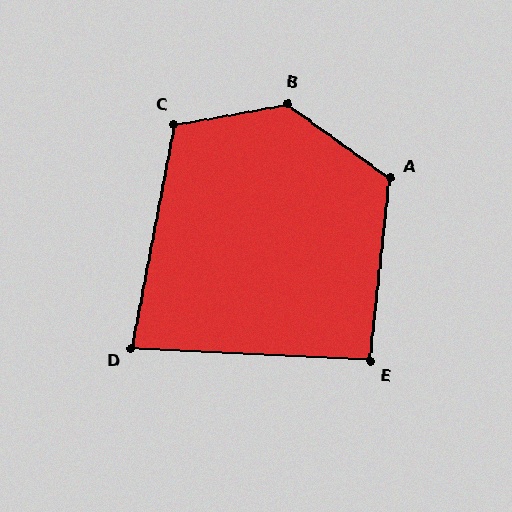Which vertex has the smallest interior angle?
D, at approximately 82 degrees.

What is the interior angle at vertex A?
Approximately 120 degrees (obtuse).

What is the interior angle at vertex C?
Approximately 111 degrees (obtuse).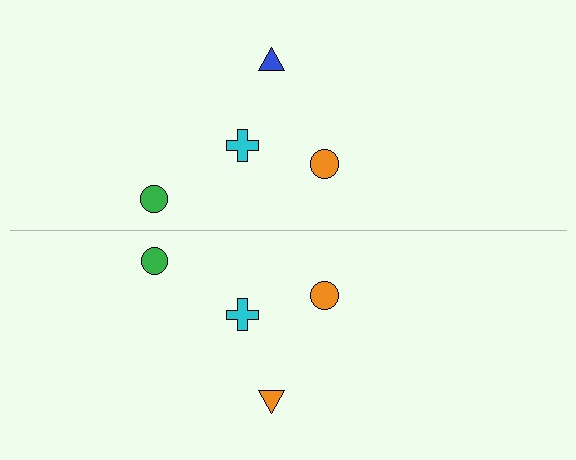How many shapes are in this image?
There are 8 shapes in this image.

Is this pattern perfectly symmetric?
No, the pattern is not perfectly symmetric. The orange triangle on the bottom side breaks the symmetry — its mirror counterpart is blue.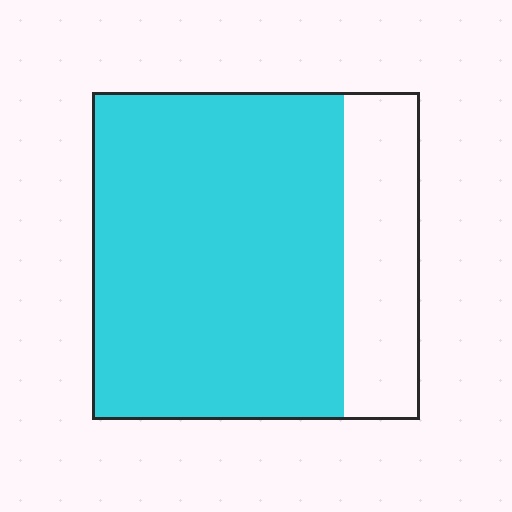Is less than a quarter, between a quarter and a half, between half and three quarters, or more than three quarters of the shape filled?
More than three quarters.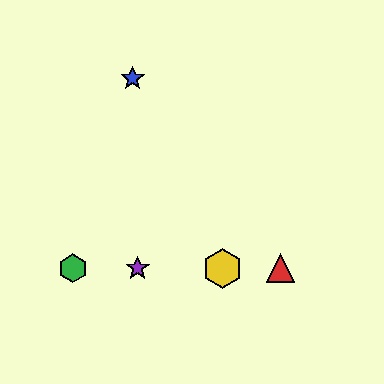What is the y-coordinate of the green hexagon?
The green hexagon is at y≈268.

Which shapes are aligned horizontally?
The red triangle, the green hexagon, the yellow hexagon, the purple star are aligned horizontally.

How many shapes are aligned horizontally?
4 shapes (the red triangle, the green hexagon, the yellow hexagon, the purple star) are aligned horizontally.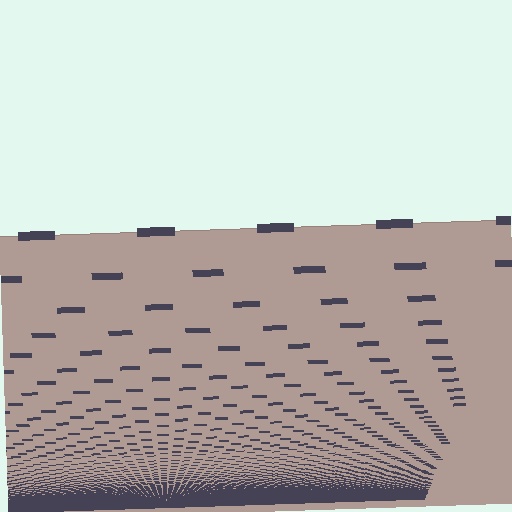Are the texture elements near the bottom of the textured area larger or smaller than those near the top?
Smaller. The gradient is inverted — elements near the bottom are smaller and denser.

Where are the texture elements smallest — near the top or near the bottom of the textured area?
Near the bottom.